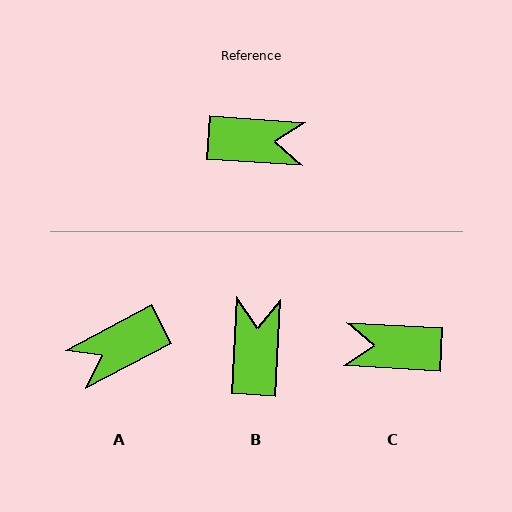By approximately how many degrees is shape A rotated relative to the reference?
Approximately 148 degrees clockwise.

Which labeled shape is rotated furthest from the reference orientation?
C, about 179 degrees away.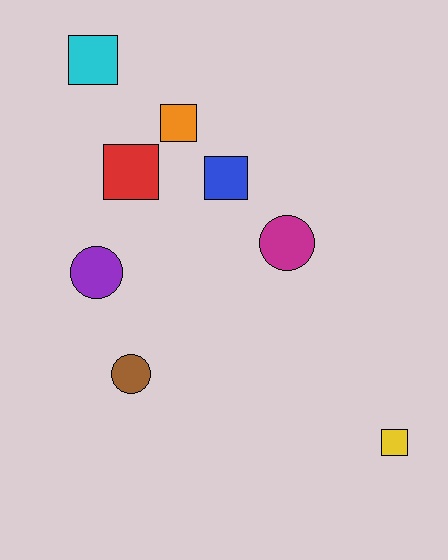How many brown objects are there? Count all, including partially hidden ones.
There is 1 brown object.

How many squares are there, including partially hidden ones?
There are 5 squares.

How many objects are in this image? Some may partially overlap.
There are 8 objects.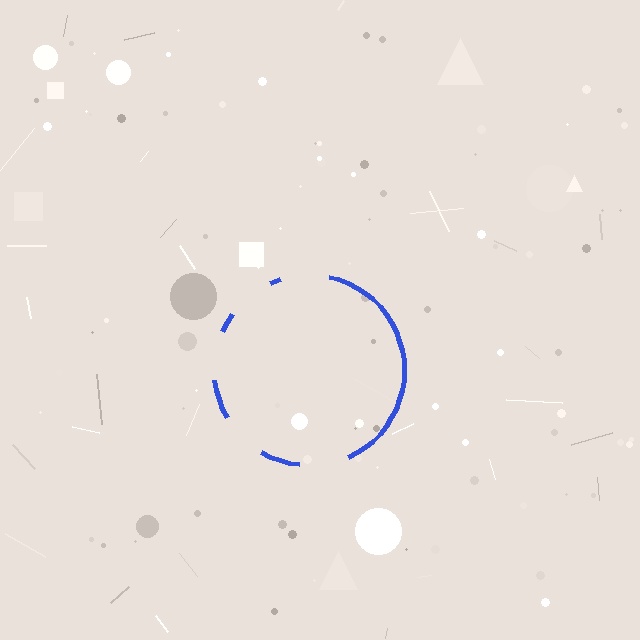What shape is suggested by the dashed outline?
The dashed outline suggests a circle.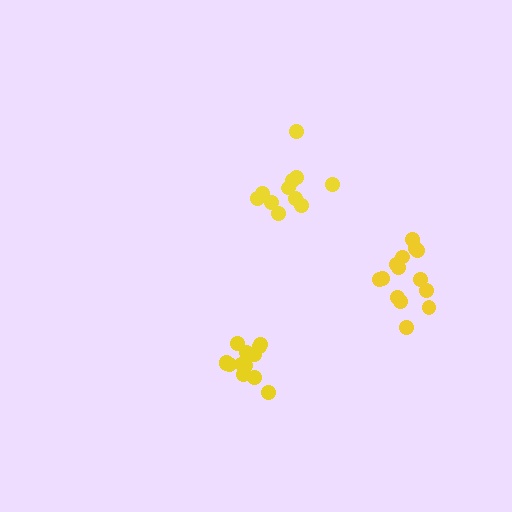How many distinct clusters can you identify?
There are 3 distinct clusters.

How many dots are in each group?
Group 1: 13 dots, Group 2: 11 dots, Group 3: 14 dots (38 total).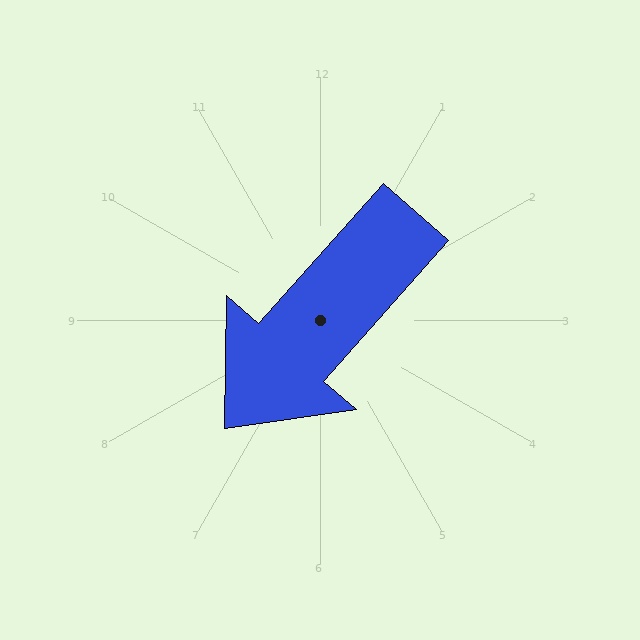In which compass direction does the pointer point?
Southwest.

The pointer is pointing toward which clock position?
Roughly 7 o'clock.